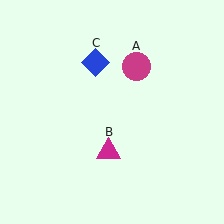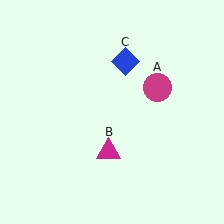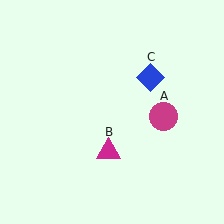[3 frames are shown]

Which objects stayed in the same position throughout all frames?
Magenta triangle (object B) remained stationary.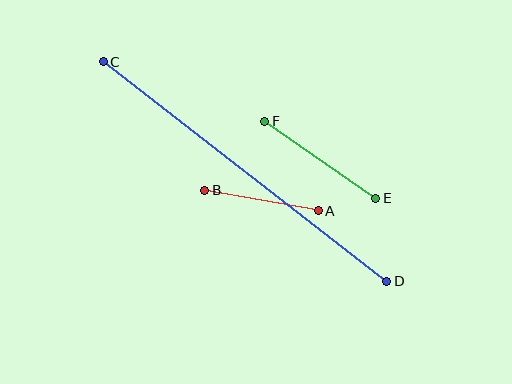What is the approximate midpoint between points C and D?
The midpoint is at approximately (245, 171) pixels.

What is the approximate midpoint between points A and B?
The midpoint is at approximately (261, 201) pixels.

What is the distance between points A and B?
The distance is approximately 115 pixels.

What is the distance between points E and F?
The distance is approximately 135 pixels.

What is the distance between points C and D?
The distance is approximately 359 pixels.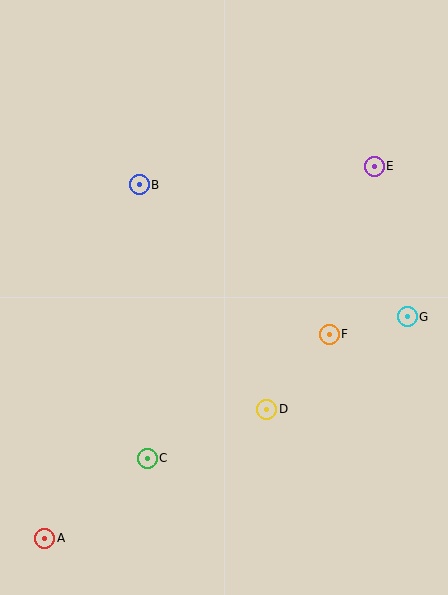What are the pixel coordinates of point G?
Point G is at (407, 317).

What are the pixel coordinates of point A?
Point A is at (45, 538).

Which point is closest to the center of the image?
Point F at (329, 334) is closest to the center.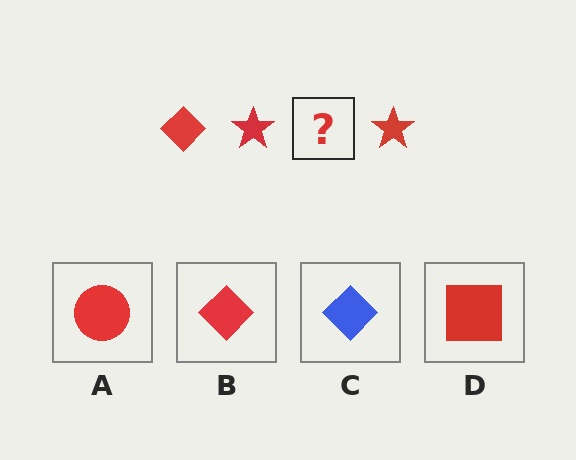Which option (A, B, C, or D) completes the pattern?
B.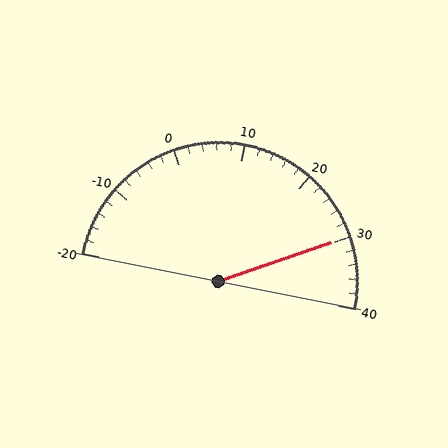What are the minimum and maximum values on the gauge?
The gauge ranges from -20 to 40.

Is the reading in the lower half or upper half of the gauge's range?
The reading is in the upper half of the range (-20 to 40).